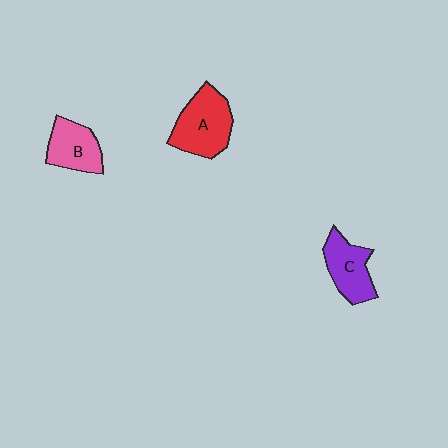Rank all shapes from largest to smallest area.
From largest to smallest: A (red), C (purple), B (pink).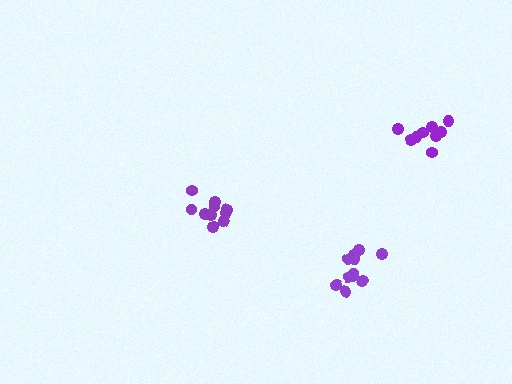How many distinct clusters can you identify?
There are 3 distinct clusters.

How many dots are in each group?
Group 1: 10 dots, Group 2: 11 dots, Group 3: 9 dots (30 total).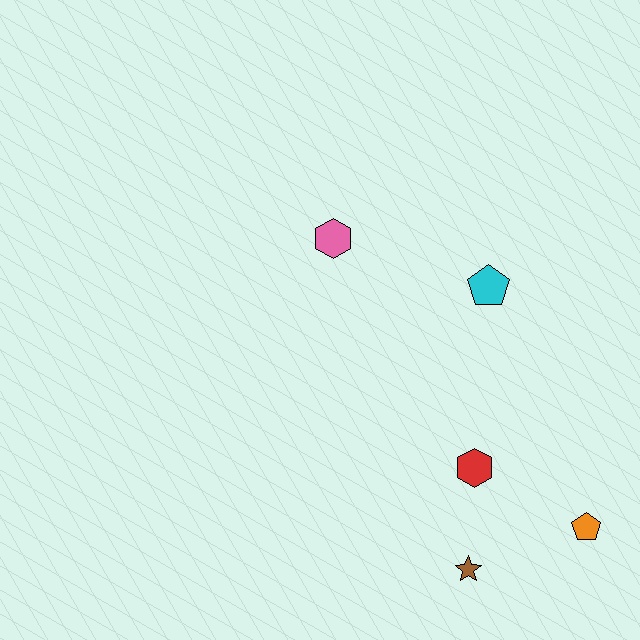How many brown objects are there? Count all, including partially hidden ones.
There is 1 brown object.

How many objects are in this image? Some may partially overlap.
There are 5 objects.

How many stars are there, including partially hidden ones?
There is 1 star.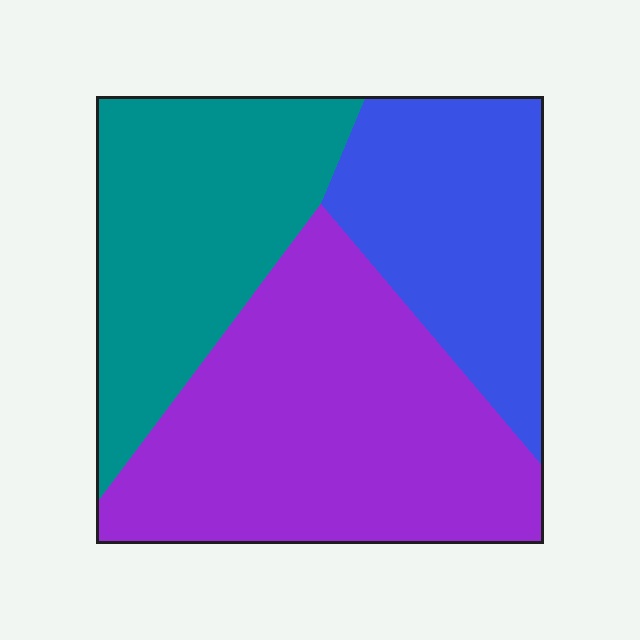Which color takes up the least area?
Blue, at roughly 25%.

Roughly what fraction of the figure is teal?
Teal takes up about one third (1/3) of the figure.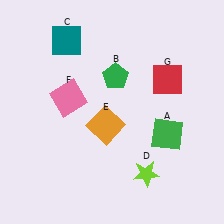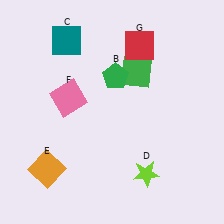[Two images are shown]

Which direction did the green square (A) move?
The green square (A) moved up.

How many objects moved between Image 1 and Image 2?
3 objects moved between the two images.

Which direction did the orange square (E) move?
The orange square (E) moved left.